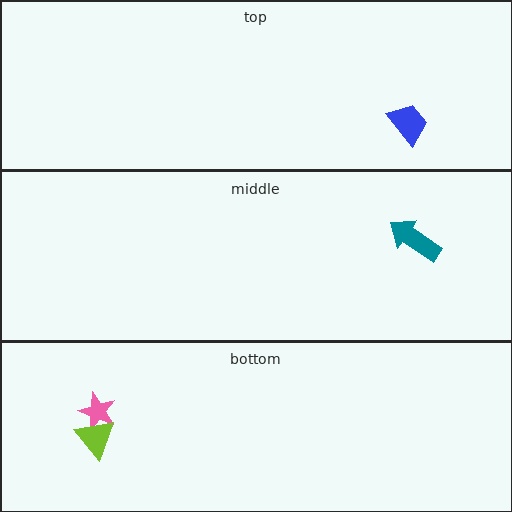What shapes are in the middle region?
The teal arrow.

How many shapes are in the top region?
1.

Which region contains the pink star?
The bottom region.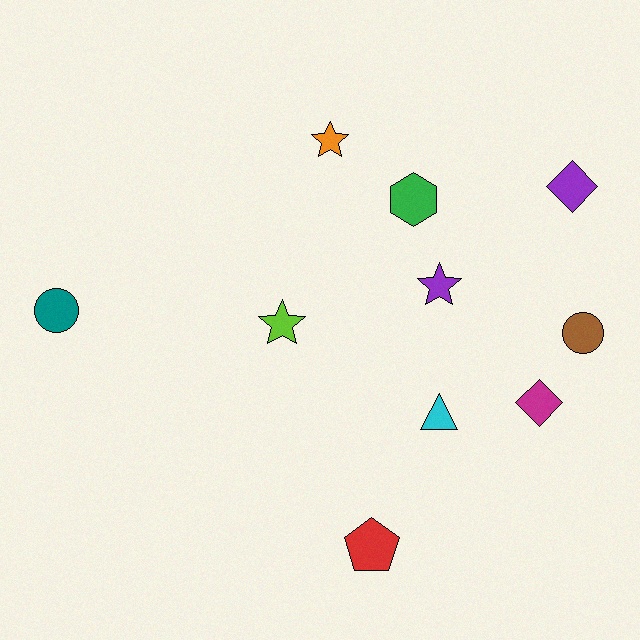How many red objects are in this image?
There is 1 red object.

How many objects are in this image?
There are 10 objects.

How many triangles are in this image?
There is 1 triangle.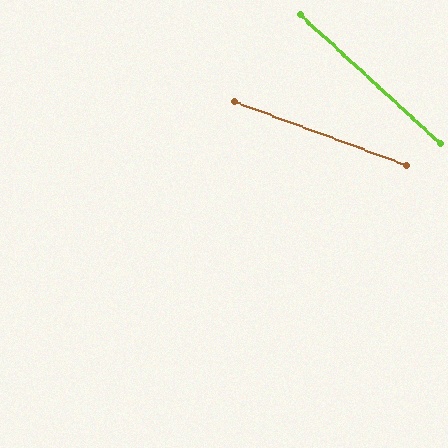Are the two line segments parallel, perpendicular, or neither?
Neither parallel nor perpendicular — they differ by about 22°.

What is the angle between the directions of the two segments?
Approximately 22 degrees.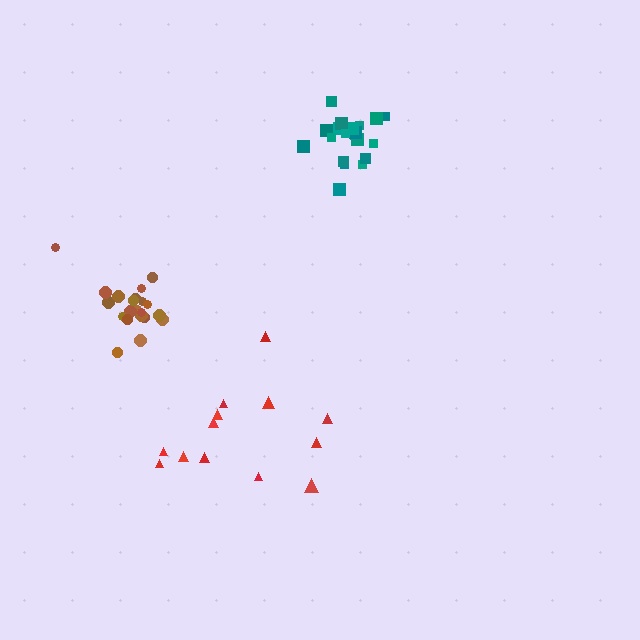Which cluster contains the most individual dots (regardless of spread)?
Brown (21).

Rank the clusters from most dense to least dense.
teal, brown, red.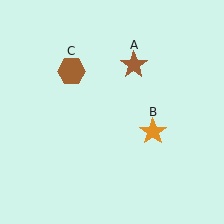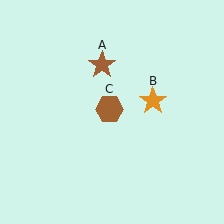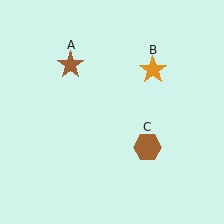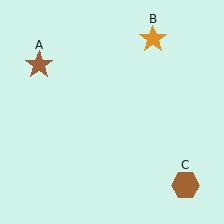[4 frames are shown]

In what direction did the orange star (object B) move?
The orange star (object B) moved up.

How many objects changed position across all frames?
3 objects changed position: brown star (object A), orange star (object B), brown hexagon (object C).